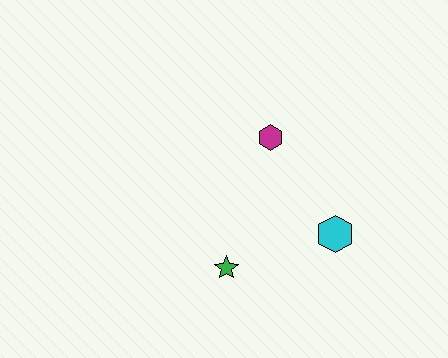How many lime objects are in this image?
There are no lime objects.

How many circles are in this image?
There are no circles.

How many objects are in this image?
There are 3 objects.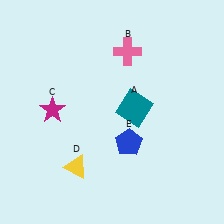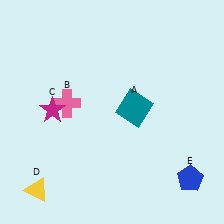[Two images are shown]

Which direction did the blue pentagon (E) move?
The blue pentagon (E) moved right.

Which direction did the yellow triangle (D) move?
The yellow triangle (D) moved left.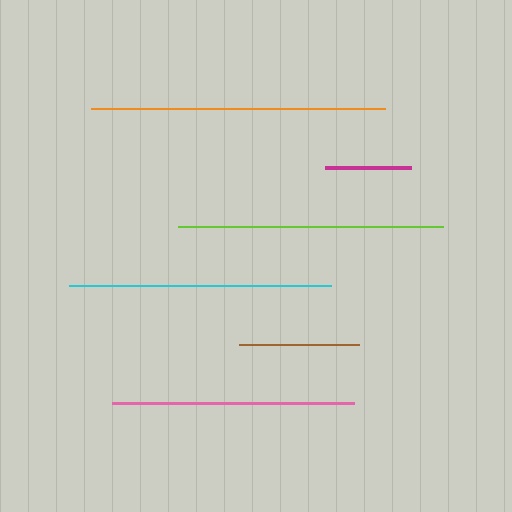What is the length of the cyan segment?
The cyan segment is approximately 262 pixels long.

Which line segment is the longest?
The orange line is the longest at approximately 294 pixels.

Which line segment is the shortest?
The magenta line is the shortest at approximately 85 pixels.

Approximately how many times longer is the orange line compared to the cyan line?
The orange line is approximately 1.1 times the length of the cyan line.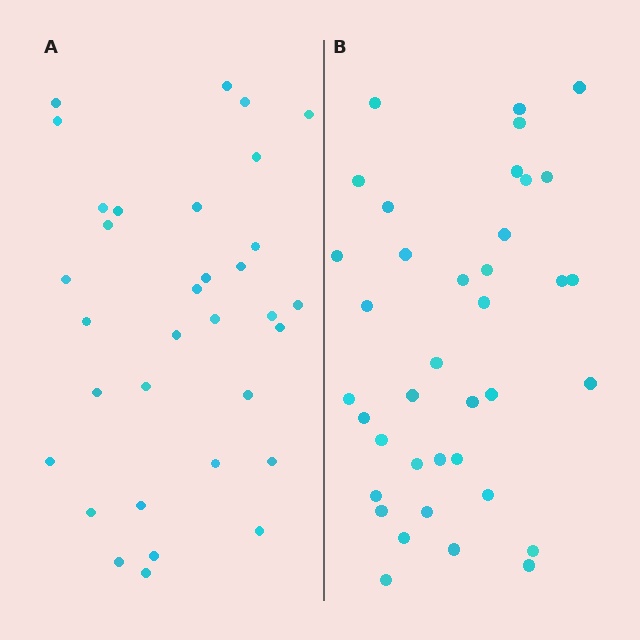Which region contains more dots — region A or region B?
Region B (the right region) has more dots.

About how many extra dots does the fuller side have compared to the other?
Region B has about 5 more dots than region A.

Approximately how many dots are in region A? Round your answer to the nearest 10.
About 30 dots. (The exact count is 33, which rounds to 30.)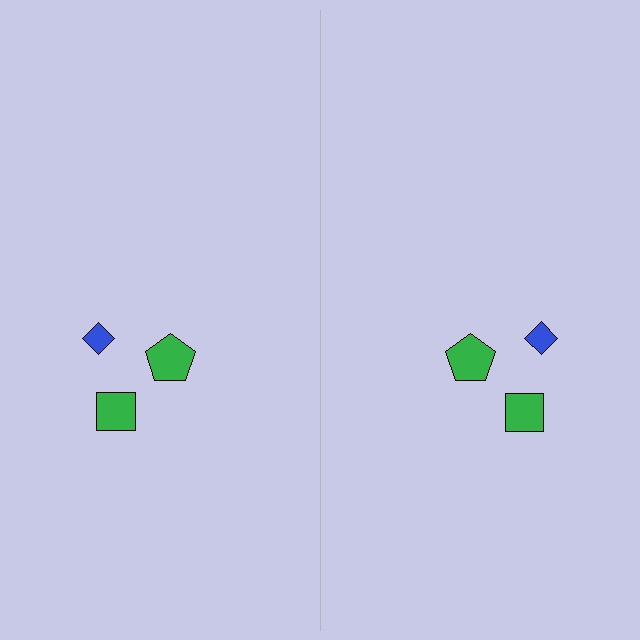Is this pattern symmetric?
Yes, this pattern has bilateral (reflection) symmetry.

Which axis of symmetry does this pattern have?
The pattern has a vertical axis of symmetry running through the center of the image.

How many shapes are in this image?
There are 6 shapes in this image.